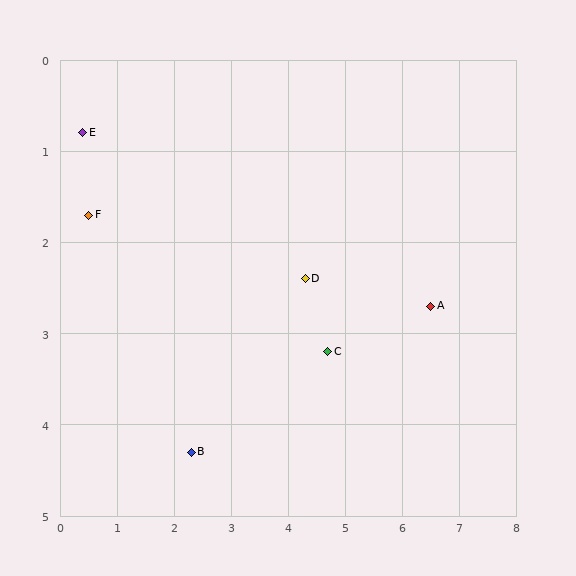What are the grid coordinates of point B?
Point B is at approximately (2.3, 4.3).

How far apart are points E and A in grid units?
Points E and A are about 6.4 grid units apart.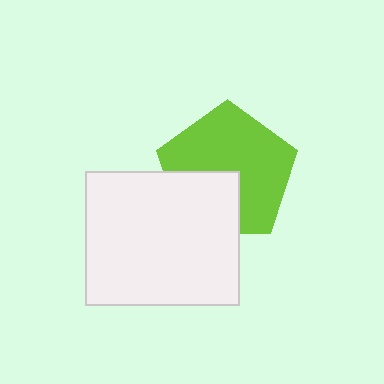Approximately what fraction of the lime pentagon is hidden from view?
Roughly 31% of the lime pentagon is hidden behind the white rectangle.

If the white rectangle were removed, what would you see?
You would see the complete lime pentagon.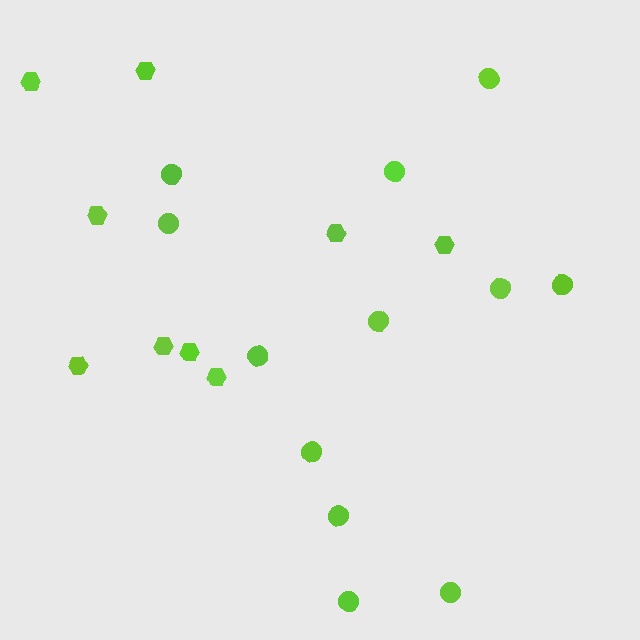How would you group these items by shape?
There are 2 groups: one group of hexagons (9) and one group of circles (12).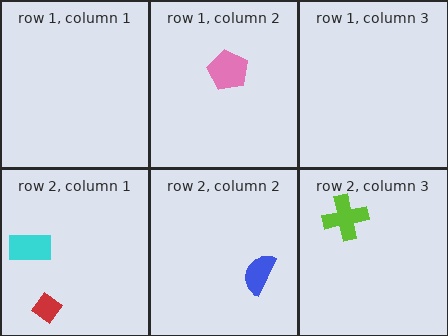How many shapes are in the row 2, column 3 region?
1.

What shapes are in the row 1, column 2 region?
The pink pentagon.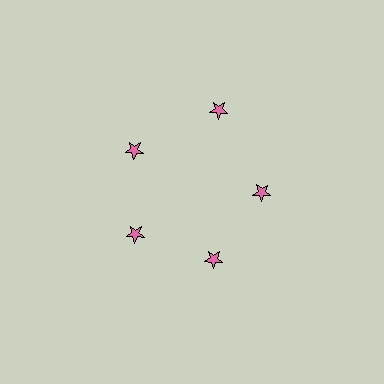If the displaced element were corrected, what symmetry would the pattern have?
It would have 5-fold rotational symmetry — the pattern would map onto itself every 72 degrees.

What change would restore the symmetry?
The symmetry would be restored by moving it inward, back onto the ring so that all 5 stars sit at equal angles and equal distance from the center.